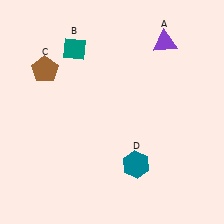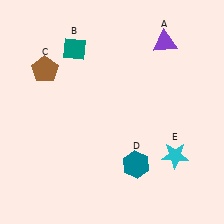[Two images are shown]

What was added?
A cyan star (E) was added in Image 2.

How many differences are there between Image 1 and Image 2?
There is 1 difference between the two images.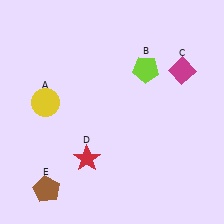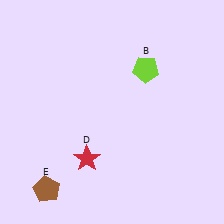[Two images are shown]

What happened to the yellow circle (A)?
The yellow circle (A) was removed in Image 2. It was in the top-left area of Image 1.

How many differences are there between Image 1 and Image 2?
There are 2 differences between the two images.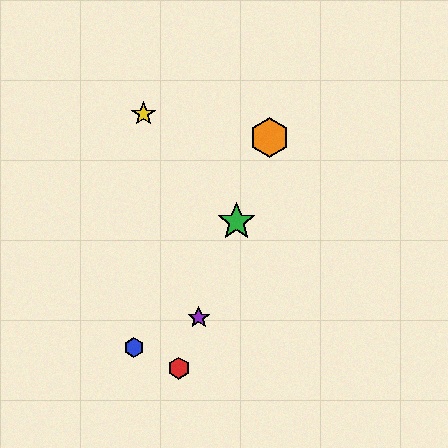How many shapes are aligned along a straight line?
4 shapes (the red hexagon, the green star, the purple star, the orange hexagon) are aligned along a straight line.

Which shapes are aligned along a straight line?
The red hexagon, the green star, the purple star, the orange hexagon are aligned along a straight line.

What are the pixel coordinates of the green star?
The green star is at (237, 221).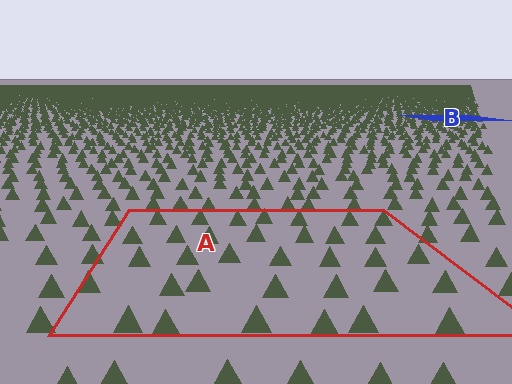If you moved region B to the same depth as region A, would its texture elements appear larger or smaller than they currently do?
They would appear larger. At a closer depth, the same texture elements are projected at a bigger on-screen size.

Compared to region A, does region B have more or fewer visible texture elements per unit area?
Region B has more texture elements per unit area — they are packed more densely because it is farther away.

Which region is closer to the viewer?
Region A is closer. The texture elements there are larger and more spread out.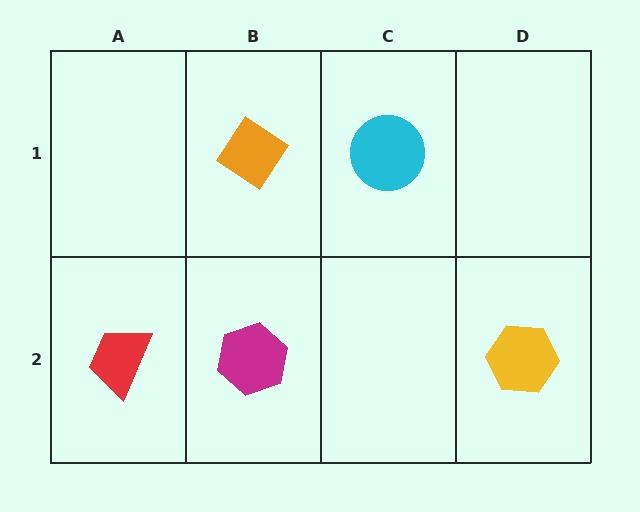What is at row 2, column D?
A yellow hexagon.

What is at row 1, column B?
An orange diamond.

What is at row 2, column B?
A magenta hexagon.